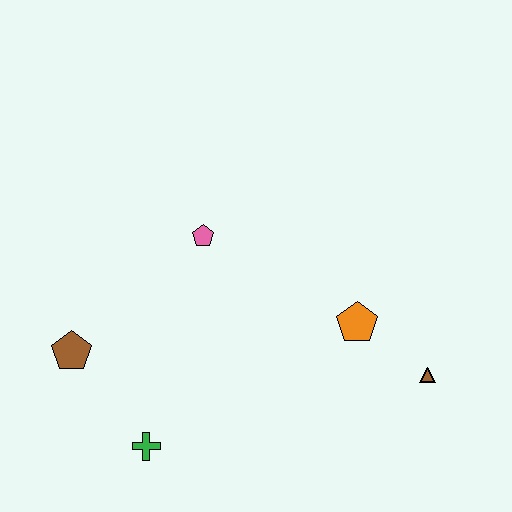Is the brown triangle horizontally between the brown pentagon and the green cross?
No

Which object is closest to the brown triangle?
The orange pentagon is closest to the brown triangle.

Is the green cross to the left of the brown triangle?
Yes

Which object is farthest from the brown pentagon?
The brown triangle is farthest from the brown pentagon.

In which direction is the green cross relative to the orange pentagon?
The green cross is to the left of the orange pentagon.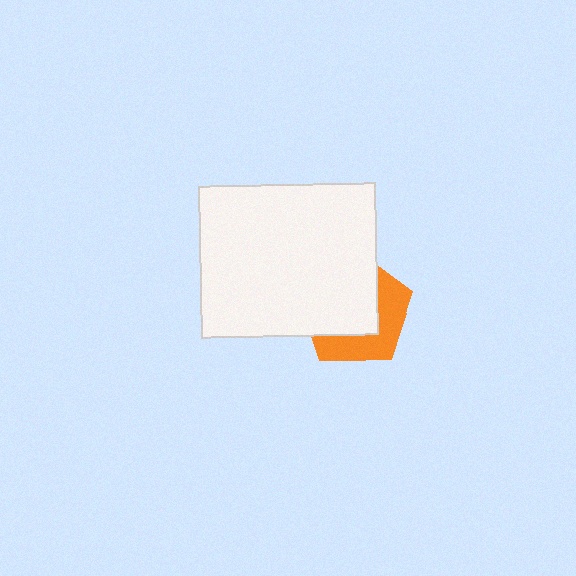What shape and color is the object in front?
The object in front is a white rectangle.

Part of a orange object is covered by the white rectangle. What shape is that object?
It is a pentagon.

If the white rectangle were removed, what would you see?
You would see the complete orange pentagon.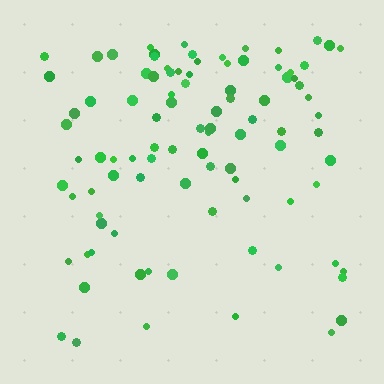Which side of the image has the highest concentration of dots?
The top.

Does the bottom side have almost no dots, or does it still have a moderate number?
Still a moderate number, just noticeably fewer than the top.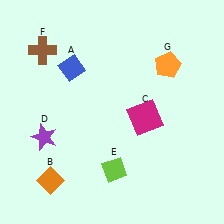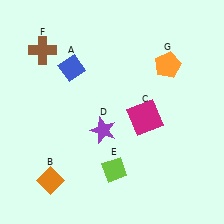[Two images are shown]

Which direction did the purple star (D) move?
The purple star (D) moved right.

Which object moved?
The purple star (D) moved right.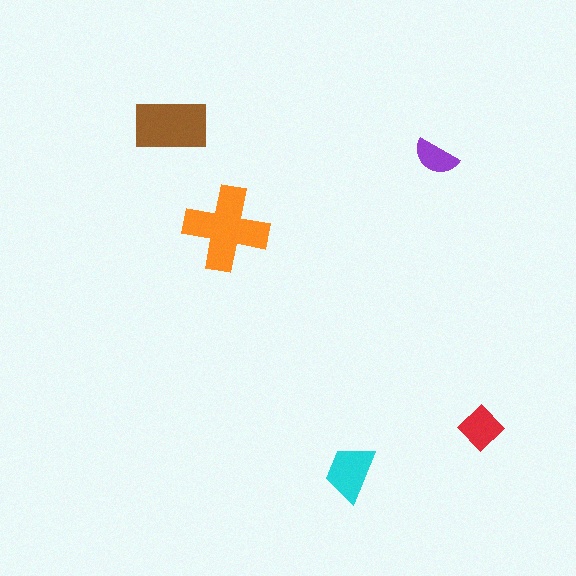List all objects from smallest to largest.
The purple semicircle, the red diamond, the cyan trapezoid, the brown rectangle, the orange cross.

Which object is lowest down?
The cyan trapezoid is bottommost.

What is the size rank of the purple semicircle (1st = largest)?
5th.